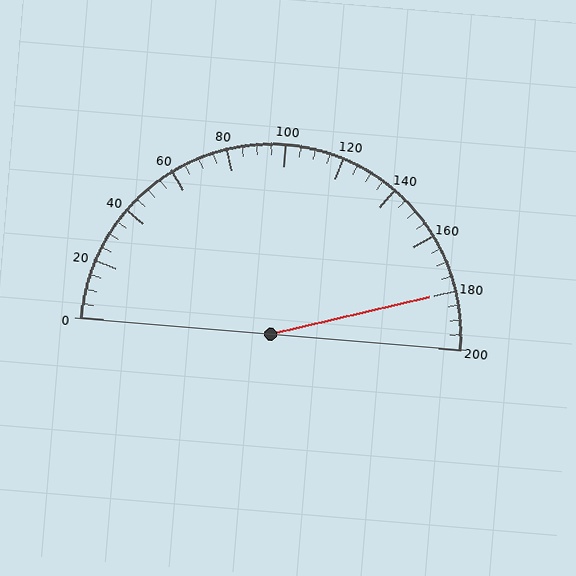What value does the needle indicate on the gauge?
The needle indicates approximately 180.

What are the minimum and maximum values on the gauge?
The gauge ranges from 0 to 200.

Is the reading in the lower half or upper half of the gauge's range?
The reading is in the upper half of the range (0 to 200).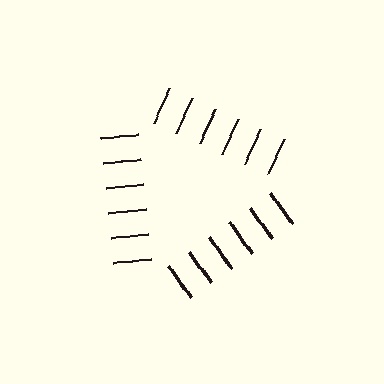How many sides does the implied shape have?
3 sides — the line-ends trace a triangle.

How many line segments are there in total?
18 — 6 along each of the 3 edges.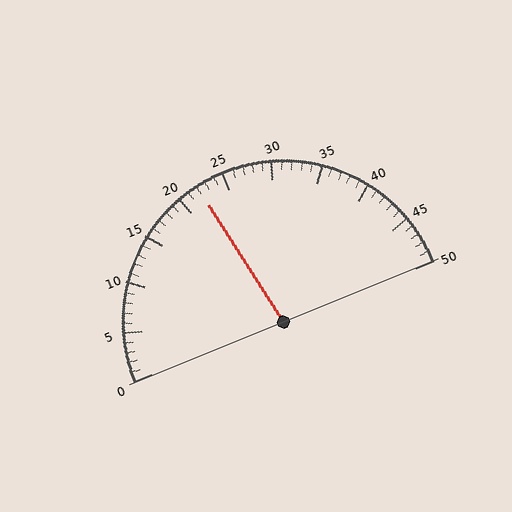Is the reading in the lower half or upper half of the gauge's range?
The reading is in the lower half of the range (0 to 50).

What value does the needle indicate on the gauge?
The needle indicates approximately 22.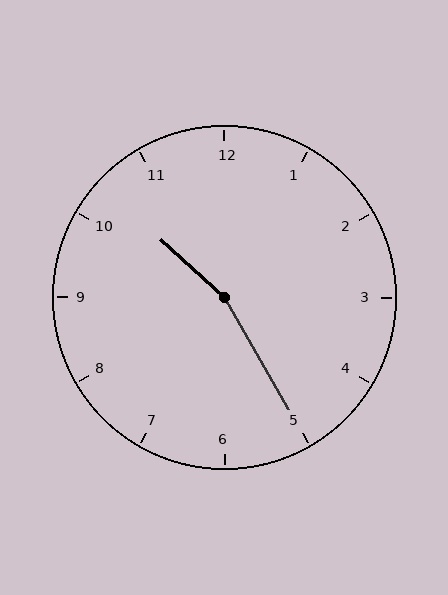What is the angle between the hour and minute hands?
Approximately 162 degrees.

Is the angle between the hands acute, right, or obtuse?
It is obtuse.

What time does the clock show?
10:25.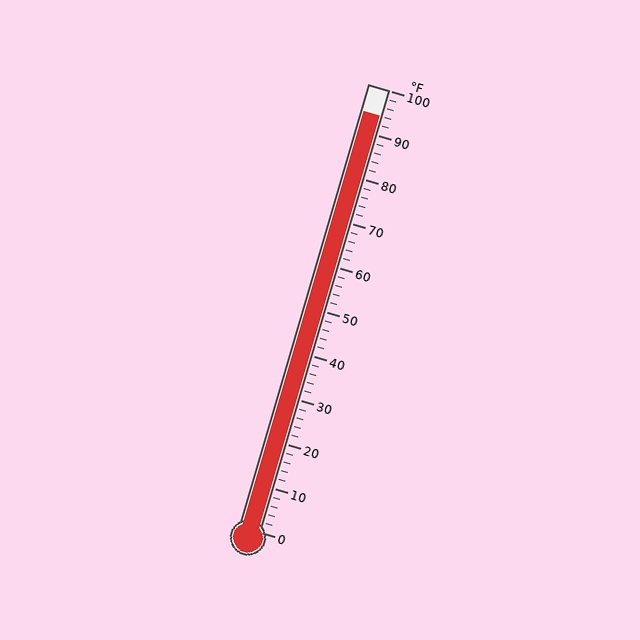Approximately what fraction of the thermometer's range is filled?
The thermometer is filled to approximately 95% of its range.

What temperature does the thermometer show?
The thermometer shows approximately 94°F.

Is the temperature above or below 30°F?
The temperature is above 30°F.